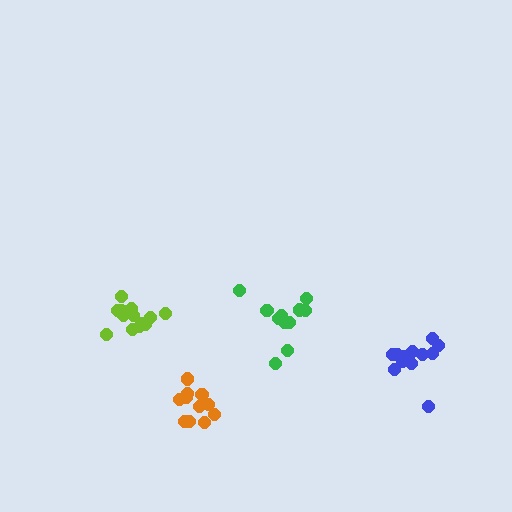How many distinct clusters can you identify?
There are 4 distinct clusters.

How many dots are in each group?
Group 1: 11 dots, Group 2: 14 dots, Group 3: 12 dots, Group 4: 11 dots (48 total).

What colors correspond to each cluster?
The clusters are colored: green, lime, blue, orange.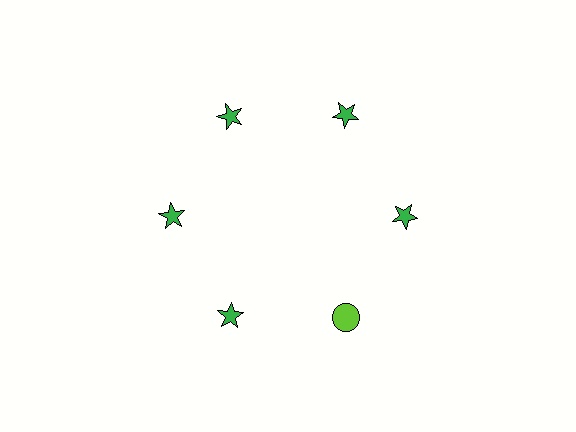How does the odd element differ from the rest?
It differs in both color (lime instead of green) and shape (circle instead of star).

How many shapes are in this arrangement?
There are 6 shapes arranged in a ring pattern.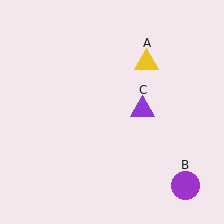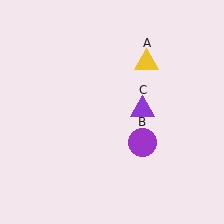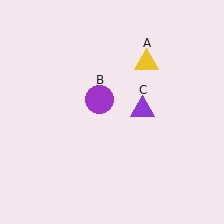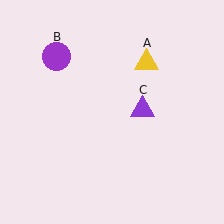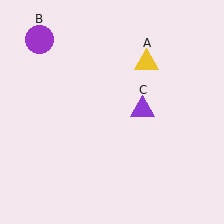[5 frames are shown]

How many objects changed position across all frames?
1 object changed position: purple circle (object B).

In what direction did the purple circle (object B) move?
The purple circle (object B) moved up and to the left.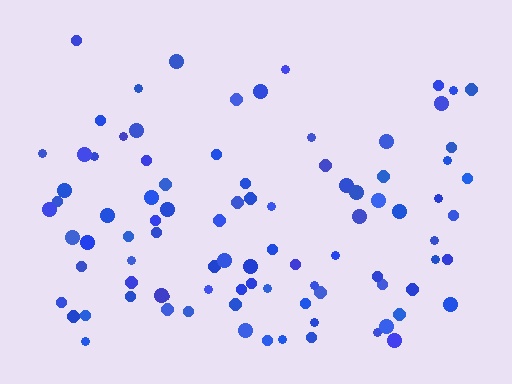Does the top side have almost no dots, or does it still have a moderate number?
Still a moderate number, just noticeably fewer than the bottom.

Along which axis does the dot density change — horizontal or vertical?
Vertical.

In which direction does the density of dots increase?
From top to bottom, with the bottom side densest.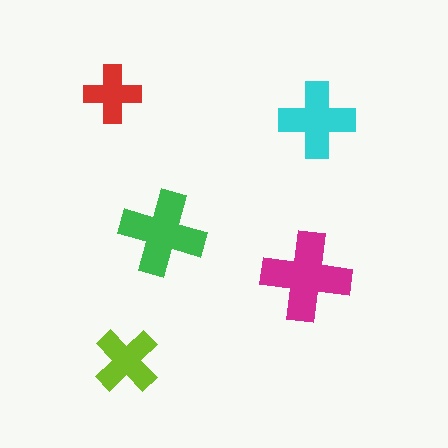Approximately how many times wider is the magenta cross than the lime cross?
About 1.5 times wider.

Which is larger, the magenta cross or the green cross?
The magenta one.